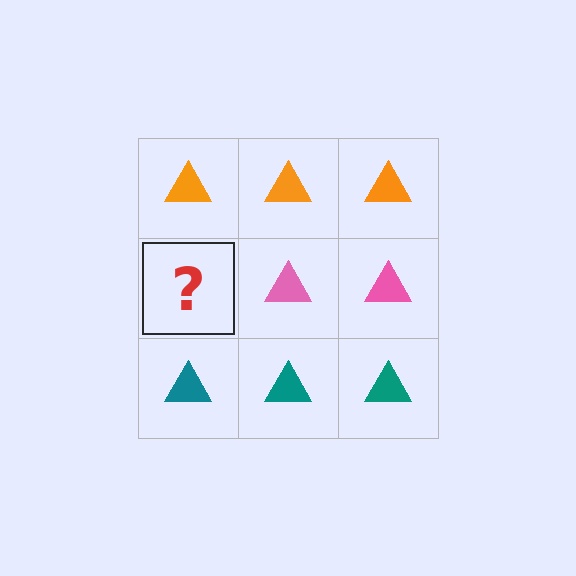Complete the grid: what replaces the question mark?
The question mark should be replaced with a pink triangle.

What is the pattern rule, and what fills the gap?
The rule is that each row has a consistent color. The gap should be filled with a pink triangle.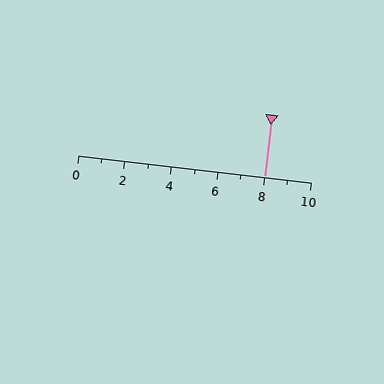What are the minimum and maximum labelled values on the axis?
The axis runs from 0 to 10.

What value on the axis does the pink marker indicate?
The marker indicates approximately 8.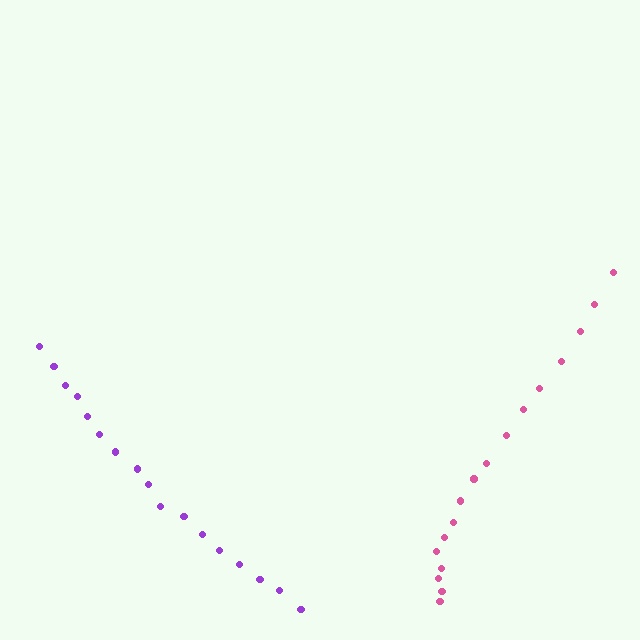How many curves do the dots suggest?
There are 2 distinct paths.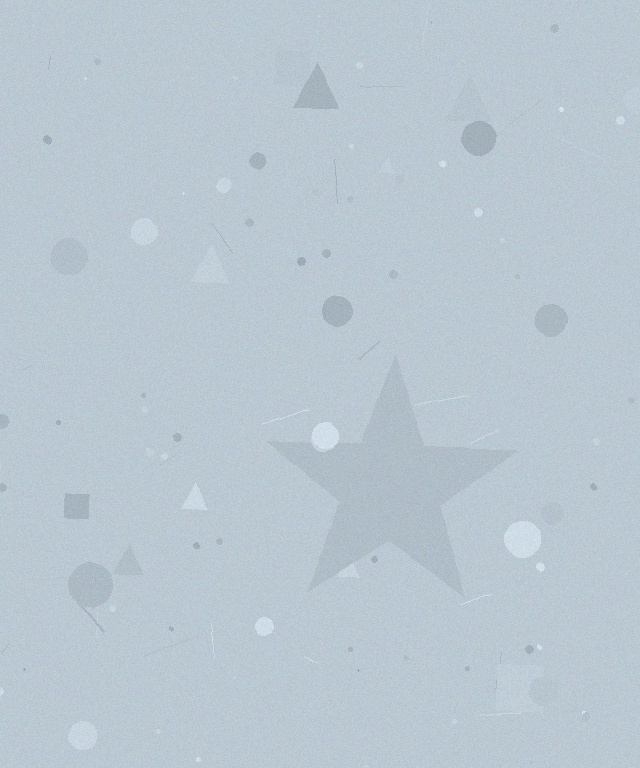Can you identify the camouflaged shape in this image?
The camouflaged shape is a star.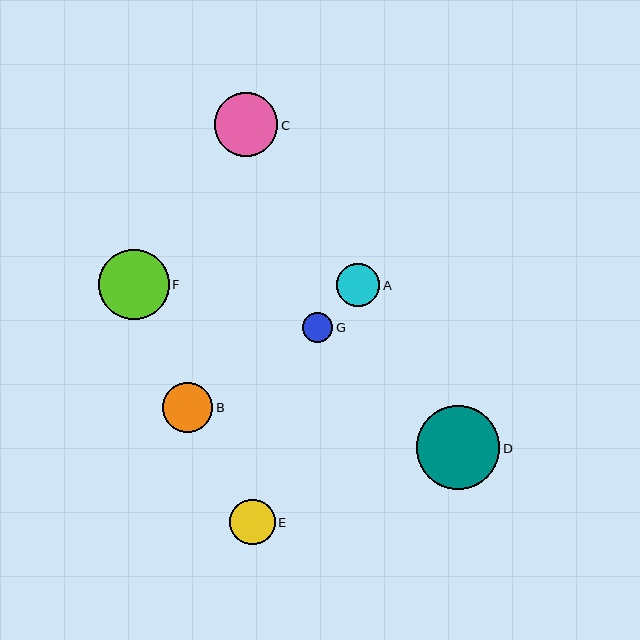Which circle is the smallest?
Circle G is the smallest with a size of approximately 30 pixels.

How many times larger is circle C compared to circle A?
Circle C is approximately 1.4 times the size of circle A.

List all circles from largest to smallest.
From largest to smallest: D, F, C, B, E, A, G.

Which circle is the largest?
Circle D is the largest with a size of approximately 83 pixels.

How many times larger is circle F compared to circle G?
Circle F is approximately 2.3 times the size of circle G.